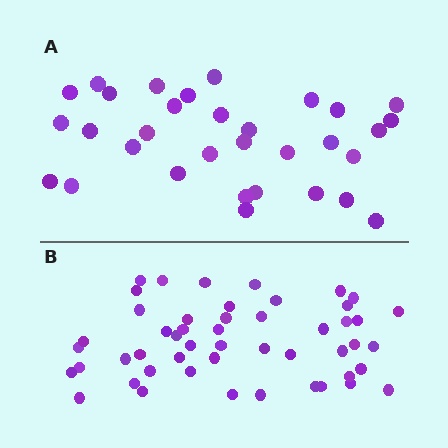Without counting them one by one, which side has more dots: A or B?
Region B (the bottom region) has more dots.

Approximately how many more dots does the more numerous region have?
Region B has approximately 20 more dots than region A.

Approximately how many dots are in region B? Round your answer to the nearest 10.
About 50 dots.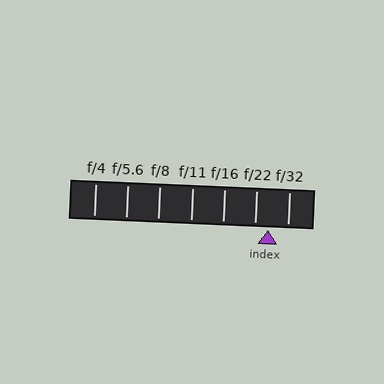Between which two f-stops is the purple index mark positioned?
The index mark is between f/22 and f/32.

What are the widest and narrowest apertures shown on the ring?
The widest aperture shown is f/4 and the narrowest is f/32.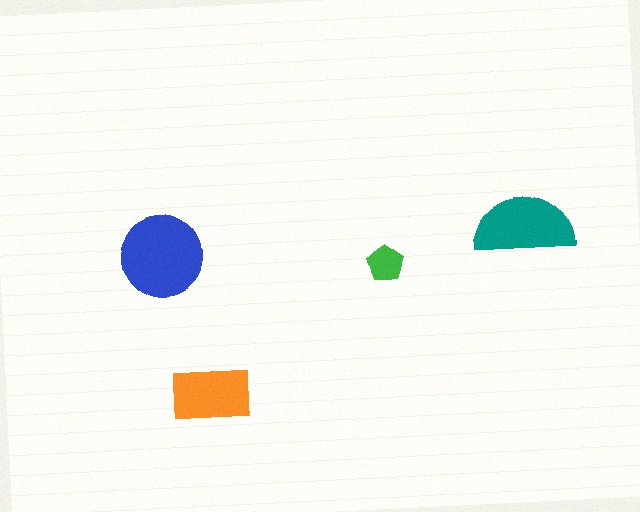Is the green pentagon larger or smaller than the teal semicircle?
Smaller.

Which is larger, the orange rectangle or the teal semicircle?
The teal semicircle.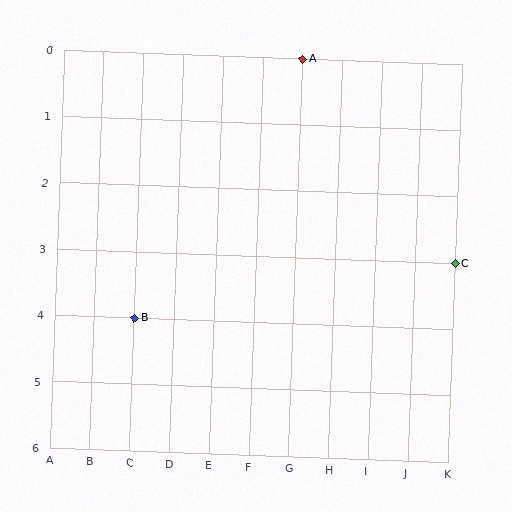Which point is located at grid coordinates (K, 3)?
Point C is at (K, 3).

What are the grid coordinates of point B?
Point B is at grid coordinates (C, 4).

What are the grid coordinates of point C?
Point C is at grid coordinates (K, 3).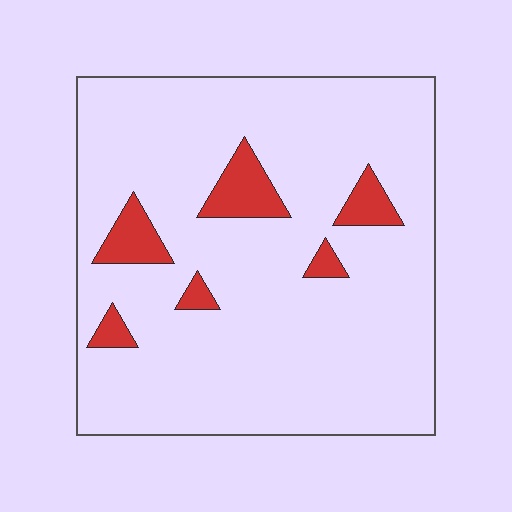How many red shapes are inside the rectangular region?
6.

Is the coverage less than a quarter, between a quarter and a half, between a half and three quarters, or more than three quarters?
Less than a quarter.